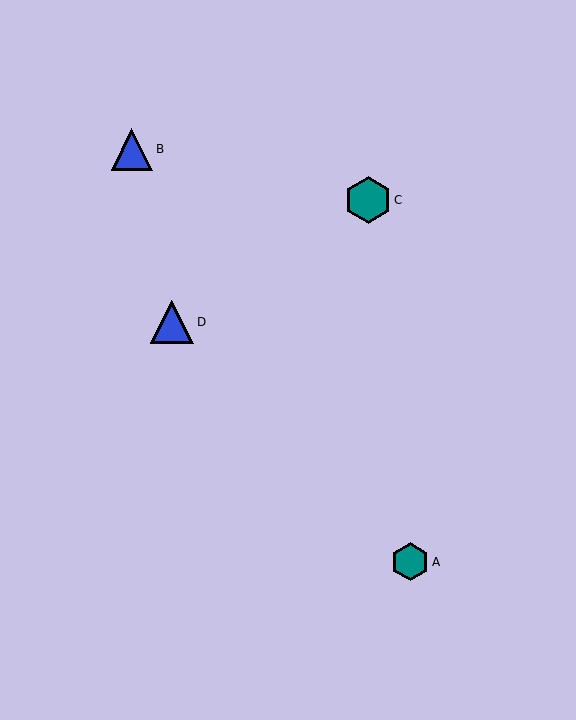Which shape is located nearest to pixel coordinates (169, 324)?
The blue triangle (labeled D) at (172, 322) is nearest to that location.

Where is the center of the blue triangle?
The center of the blue triangle is at (132, 149).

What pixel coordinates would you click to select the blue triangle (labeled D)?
Click at (172, 322) to select the blue triangle D.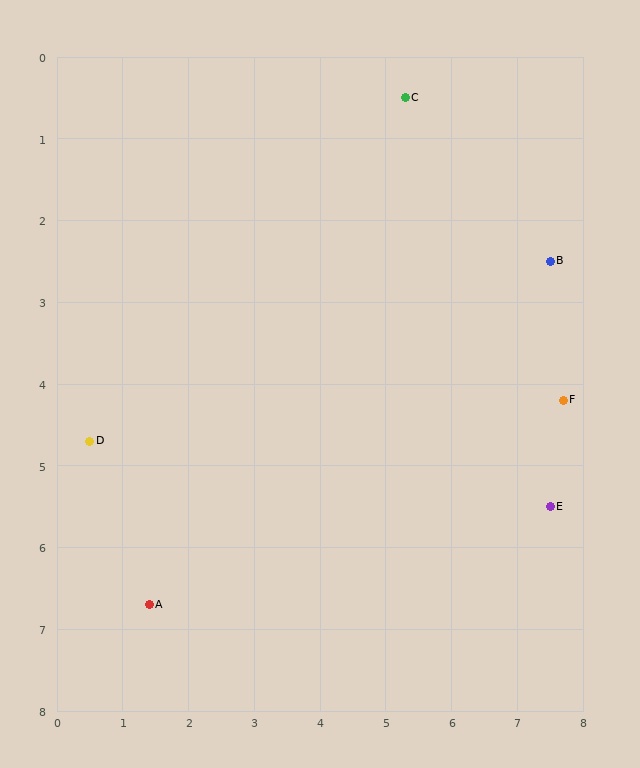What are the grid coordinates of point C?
Point C is at approximately (5.3, 0.5).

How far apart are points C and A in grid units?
Points C and A are about 7.3 grid units apart.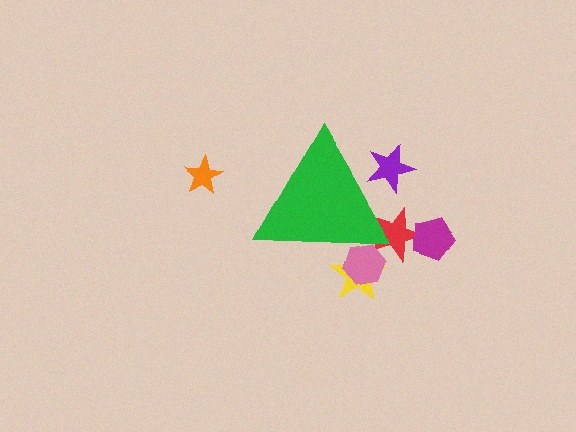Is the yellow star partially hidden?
Yes, the yellow star is partially hidden behind the green triangle.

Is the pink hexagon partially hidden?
Yes, the pink hexagon is partially hidden behind the green triangle.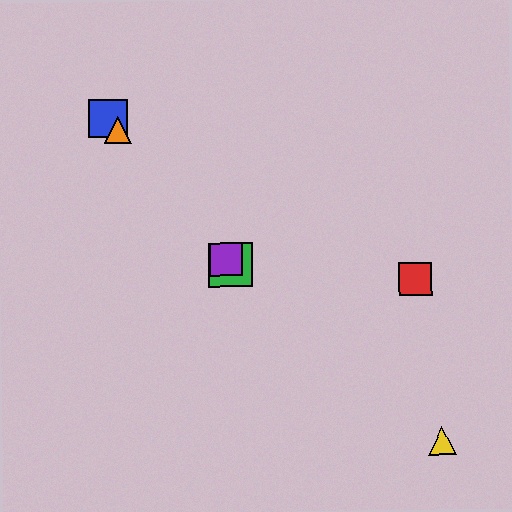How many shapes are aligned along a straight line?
4 shapes (the blue square, the green square, the purple square, the orange triangle) are aligned along a straight line.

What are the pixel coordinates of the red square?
The red square is at (415, 279).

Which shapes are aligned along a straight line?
The blue square, the green square, the purple square, the orange triangle are aligned along a straight line.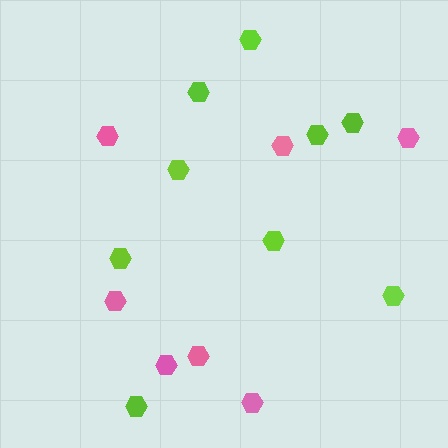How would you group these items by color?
There are 2 groups: one group of pink hexagons (7) and one group of lime hexagons (9).